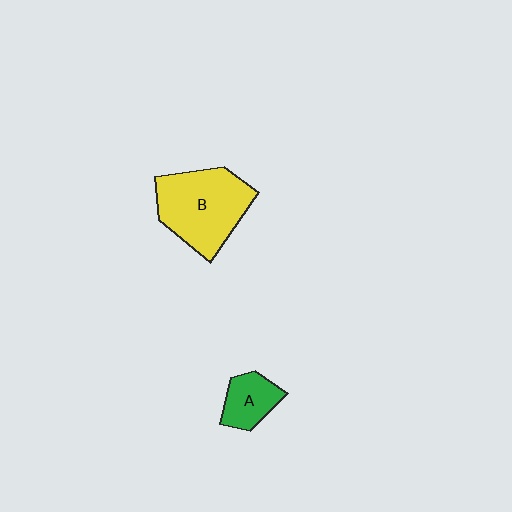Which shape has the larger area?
Shape B (yellow).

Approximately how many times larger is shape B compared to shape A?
Approximately 2.4 times.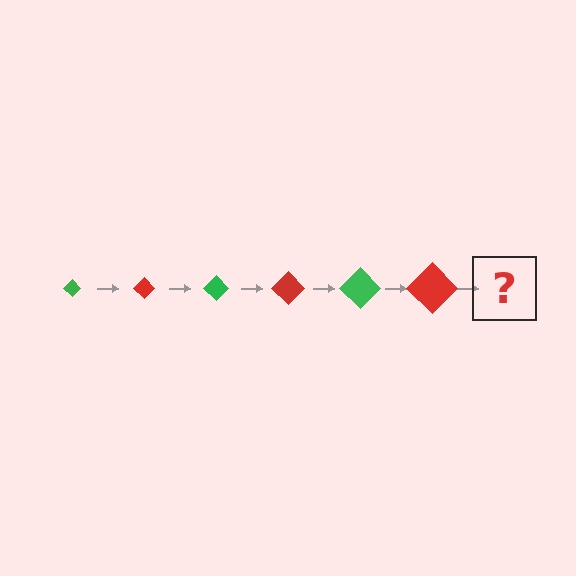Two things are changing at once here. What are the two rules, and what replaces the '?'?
The two rules are that the diamond grows larger each step and the color cycles through green and red. The '?' should be a green diamond, larger than the previous one.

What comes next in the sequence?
The next element should be a green diamond, larger than the previous one.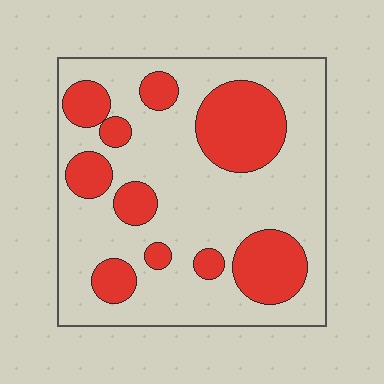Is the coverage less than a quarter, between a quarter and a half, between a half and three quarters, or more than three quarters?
Between a quarter and a half.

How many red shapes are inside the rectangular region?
10.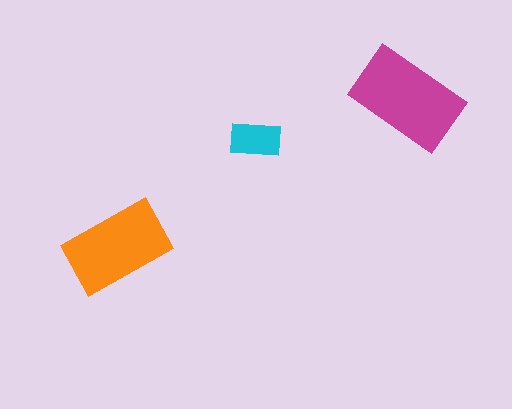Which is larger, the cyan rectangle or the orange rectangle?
The orange one.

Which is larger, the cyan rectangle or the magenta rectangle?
The magenta one.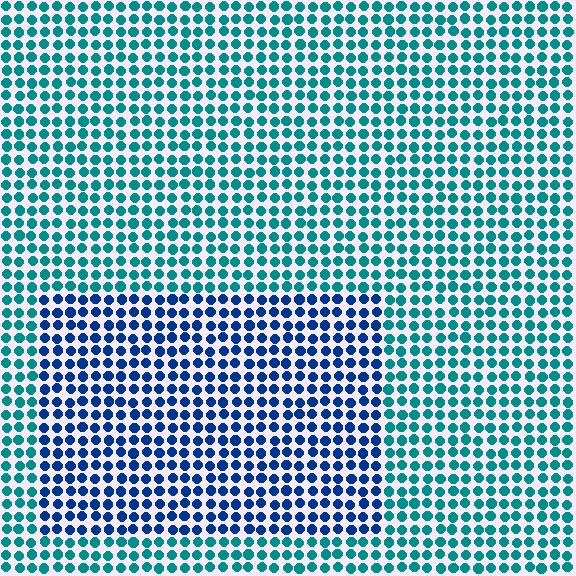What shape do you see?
I see a rectangle.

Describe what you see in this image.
The image is filled with small teal elements in a uniform arrangement. A rectangle-shaped region is visible where the elements are tinted to a slightly different hue, forming a subtle color boundary.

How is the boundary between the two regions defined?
The boundary is defined purely by a slight shift in hue (about 40 degrees). Spacing, size, and orientation are identical on both sides.